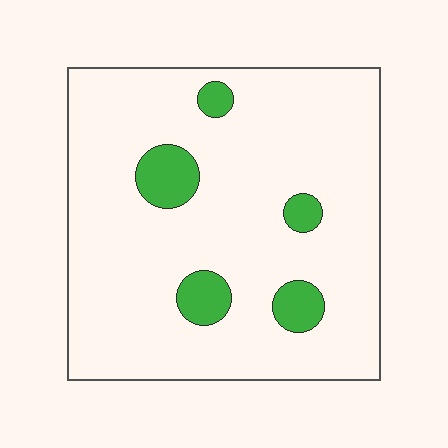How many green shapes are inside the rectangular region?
5.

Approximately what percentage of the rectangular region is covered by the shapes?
Approximately 10%.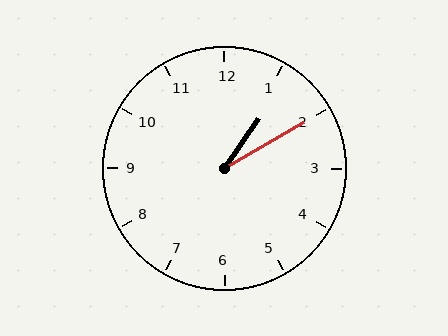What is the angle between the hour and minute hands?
Approximately 25 degrees.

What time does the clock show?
1:10.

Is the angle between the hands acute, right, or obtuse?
It is acute.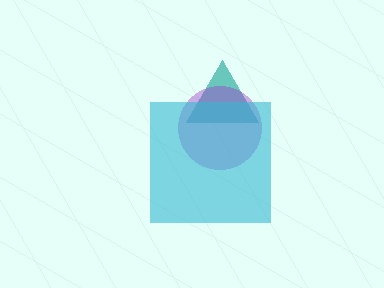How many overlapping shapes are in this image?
There are 3 overlapping shapes in the image.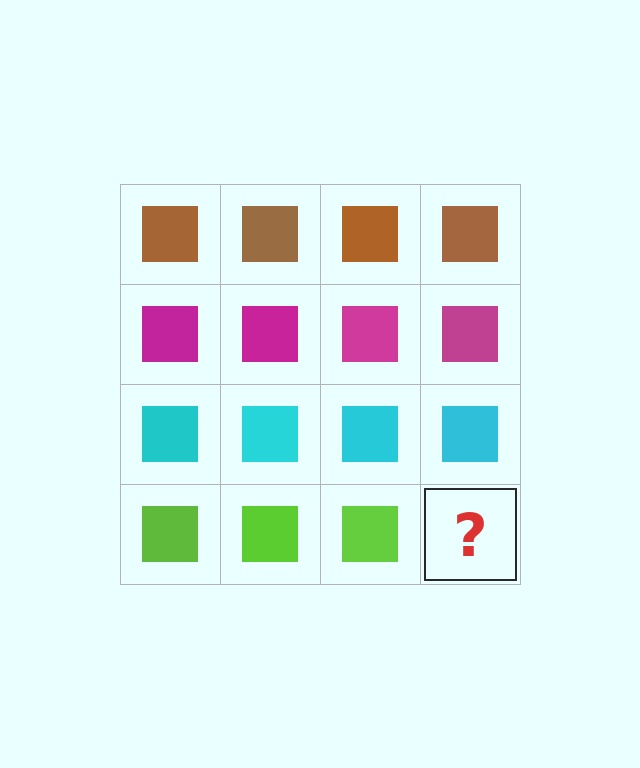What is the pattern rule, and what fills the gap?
The rule is that each row has a consistent color. The gap should be filled with a lime square.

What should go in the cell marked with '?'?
The missing cell should contain a lime square.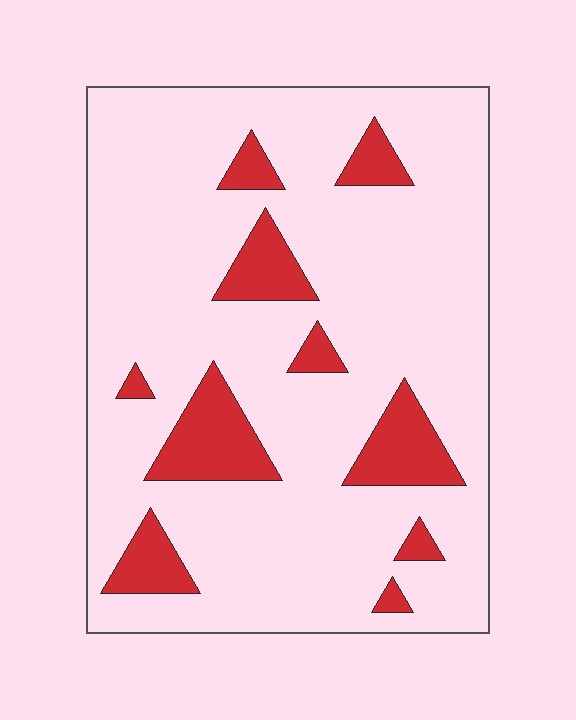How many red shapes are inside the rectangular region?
10.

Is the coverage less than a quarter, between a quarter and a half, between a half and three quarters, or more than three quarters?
Less than a quarter.